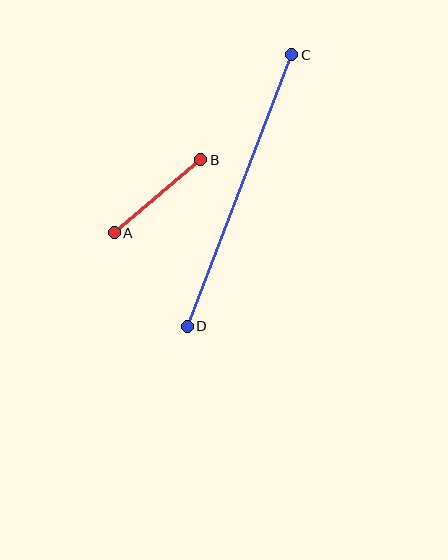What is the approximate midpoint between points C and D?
The midpoint is at approximately (240, 191) pixels.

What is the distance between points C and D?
The distance is approximately 291 pixels.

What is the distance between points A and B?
The distance is approximately 113 pixels.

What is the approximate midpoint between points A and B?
The midpoint is at approximately (158, 196) pixels.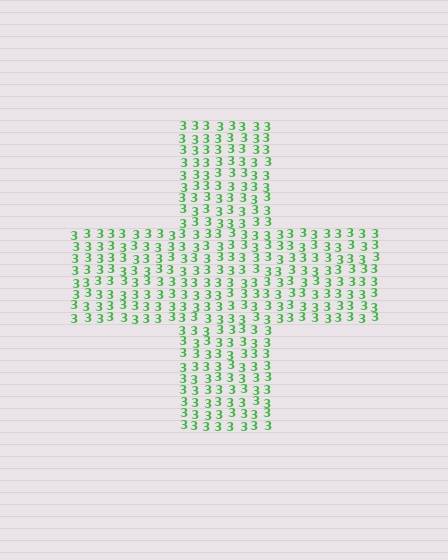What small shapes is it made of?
It is made of small digit 3's.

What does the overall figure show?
The overall figure shows a cross.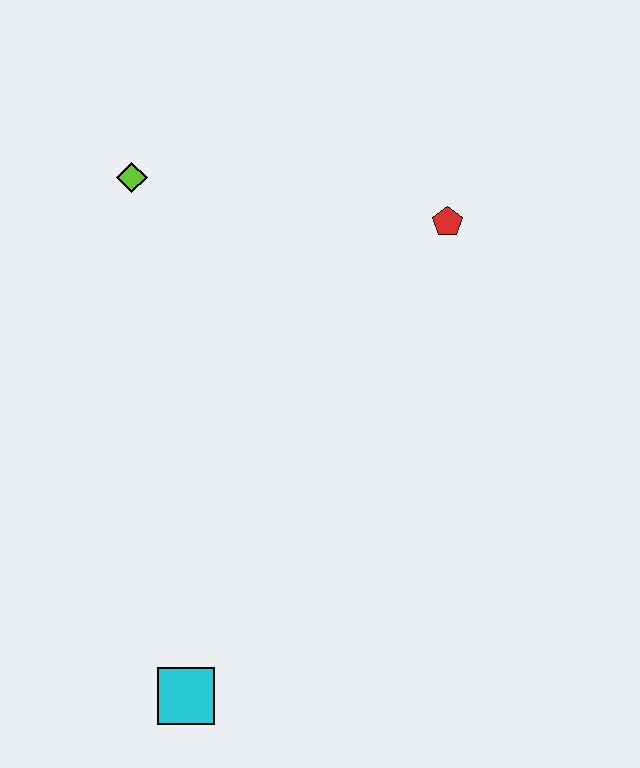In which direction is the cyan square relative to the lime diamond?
The cyan square is below the lime diamond.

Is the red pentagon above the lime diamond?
No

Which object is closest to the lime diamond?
The red pentagon is closest to the lime diamond.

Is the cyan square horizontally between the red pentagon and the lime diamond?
Yes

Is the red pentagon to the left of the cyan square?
No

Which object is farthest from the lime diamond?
The cyan square is farthest from the lime diamond.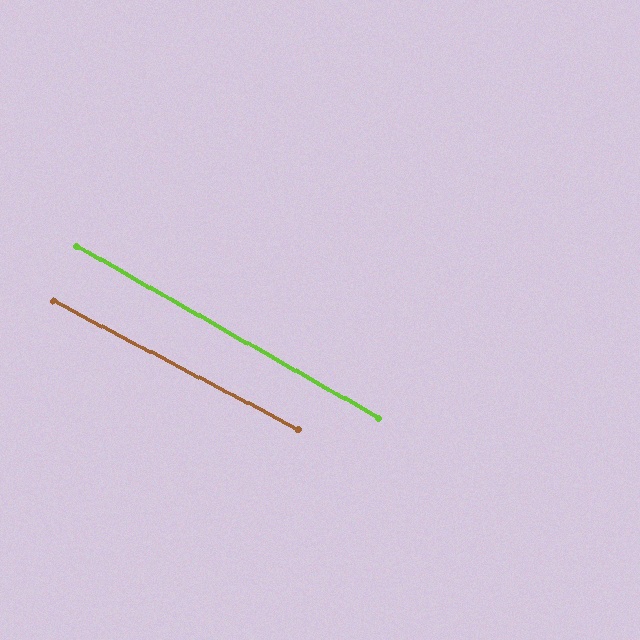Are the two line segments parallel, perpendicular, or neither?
Parallel — their directions differ by only 1.7°.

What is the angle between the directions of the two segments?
Approximately 2 degrees.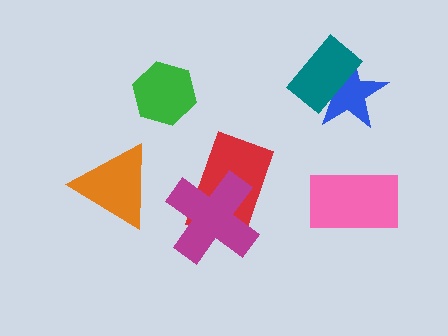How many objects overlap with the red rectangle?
1 object overlaps with the red rectangle.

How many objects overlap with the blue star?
1 object overlaps with the blue star.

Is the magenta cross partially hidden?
No, no other shape covers it.